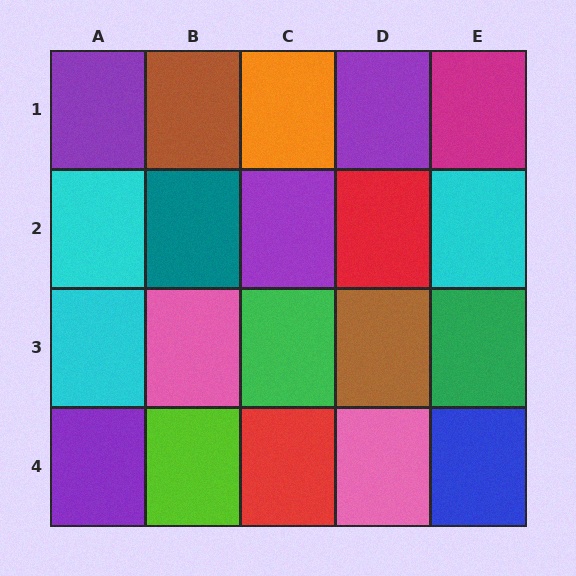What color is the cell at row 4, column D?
Pink.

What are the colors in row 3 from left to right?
Cyan, pink, green, brown, green.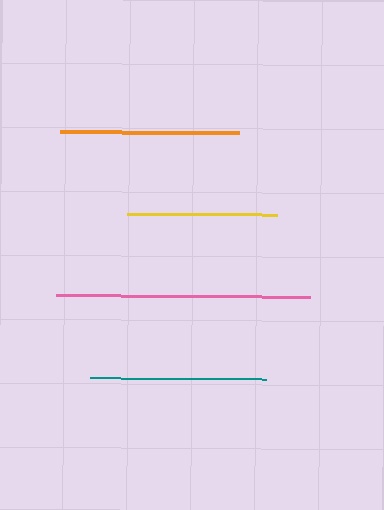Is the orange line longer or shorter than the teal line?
The orange line is longer than the teal line.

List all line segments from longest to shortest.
From longest to shortest: pink, orange, teal, yellow.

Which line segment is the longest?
The pink line is the longest at approximately 254 pixels.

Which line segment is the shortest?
The yellow line is the shortest at approximately 150 pixels.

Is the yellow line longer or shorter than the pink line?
The pink line is longer than the yellow line.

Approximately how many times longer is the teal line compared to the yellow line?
The teal line is approximately 1.2 times the length of the yellow line.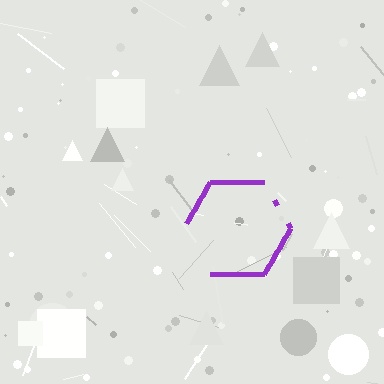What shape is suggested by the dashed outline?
The dashed outline suggests a hexagon.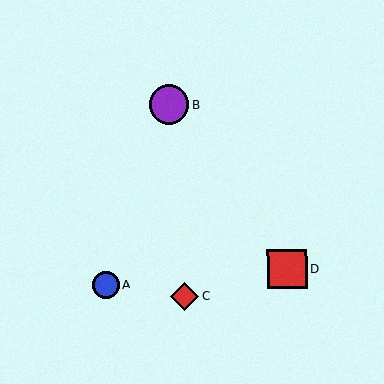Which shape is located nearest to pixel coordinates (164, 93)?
The purple circle (labeled B) at (169, 105) is nearest to that location.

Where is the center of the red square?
The center of the red square is at (287, 269).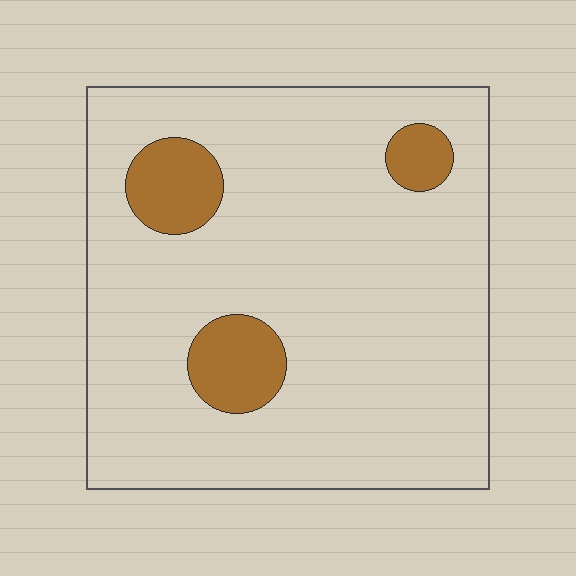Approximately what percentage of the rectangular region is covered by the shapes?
Approximately 10%.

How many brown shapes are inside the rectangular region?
3.